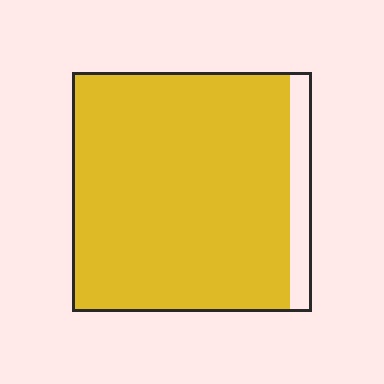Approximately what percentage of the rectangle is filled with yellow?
Approximately 90%.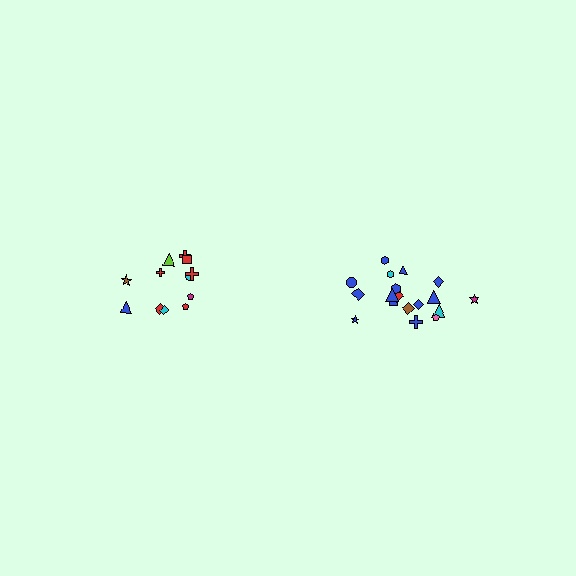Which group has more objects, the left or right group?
The right group.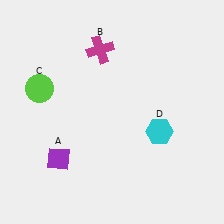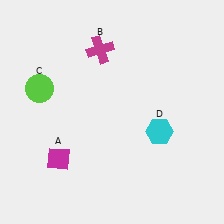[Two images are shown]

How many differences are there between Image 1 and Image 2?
There is 1 difference between the two images.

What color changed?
The diamond (A) changed from purple in Image 1 to magenta in Image 2.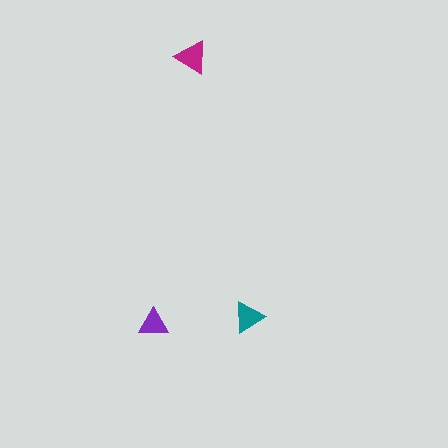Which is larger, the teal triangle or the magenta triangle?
The magenta one.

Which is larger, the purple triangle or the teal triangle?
The teal one.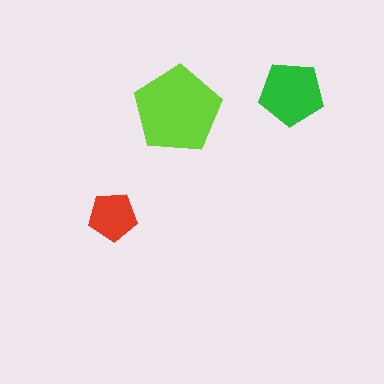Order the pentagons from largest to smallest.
the lime one, the green one, the red one.